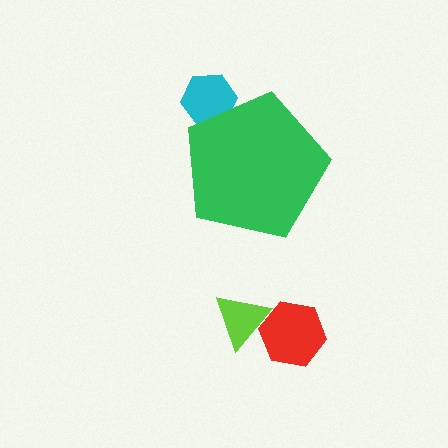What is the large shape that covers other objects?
A green pentagon.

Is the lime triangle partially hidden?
No, the lime triangle is fully visible.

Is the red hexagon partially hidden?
No, the red hexagon is fully visible.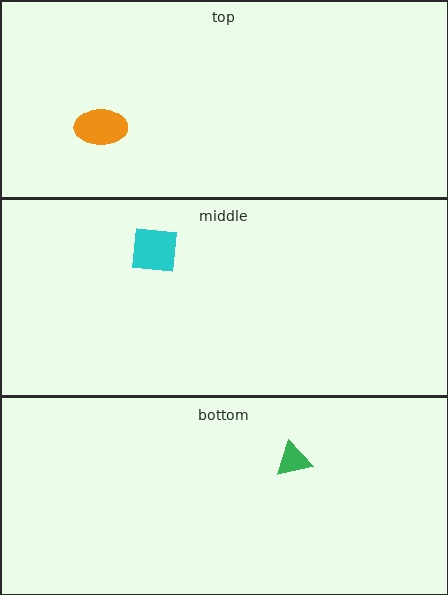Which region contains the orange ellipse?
The top region.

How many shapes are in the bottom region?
1.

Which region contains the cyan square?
The middle region.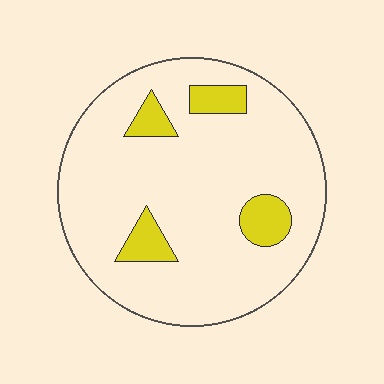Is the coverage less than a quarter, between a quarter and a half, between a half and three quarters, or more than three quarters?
Less than a quarter.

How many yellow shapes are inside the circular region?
4.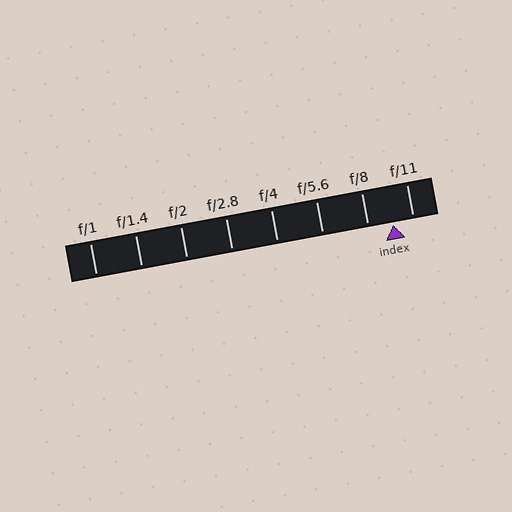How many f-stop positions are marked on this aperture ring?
There are 8 f-stop positions marked.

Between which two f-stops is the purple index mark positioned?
The index mark is between f/8 and f/11.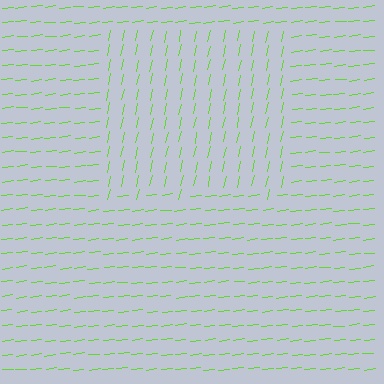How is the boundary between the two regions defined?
The boundary is defined purely by a change in line orientation (approximately 71 degrees difference). All lines are the same color and thickness.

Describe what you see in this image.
The image is filled with small lime line segments. A rectangle region in the image has lines oriented differently from the surrounding lines, creating a visible texture boundary.